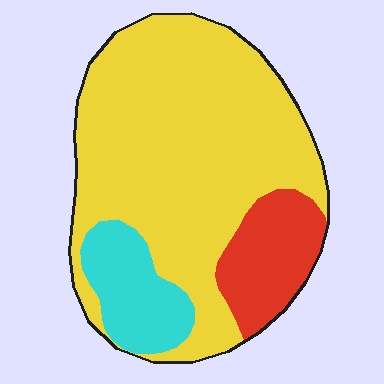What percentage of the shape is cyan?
Cyan covers about 15% of the shape.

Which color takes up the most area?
Yellow, at roughly 70%.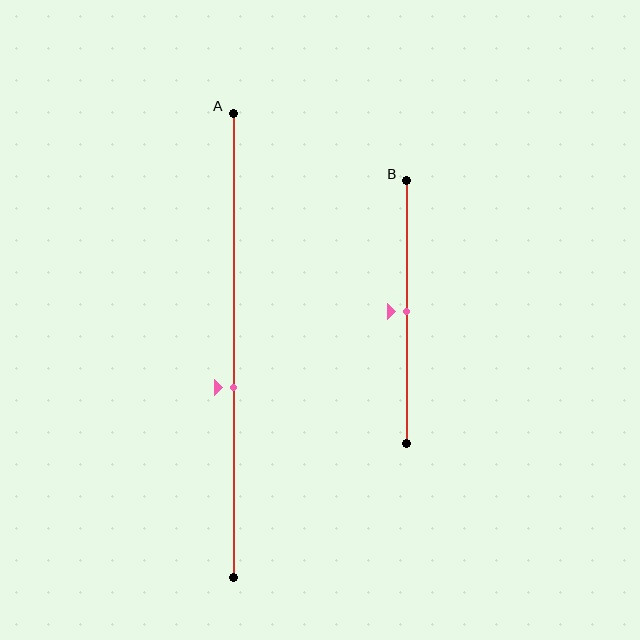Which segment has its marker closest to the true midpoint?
Segment B has its marker closest to the true midpoint.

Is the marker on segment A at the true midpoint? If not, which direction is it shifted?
No, the marker on segment A is shifted downward by about 9% of the segment length.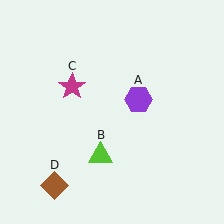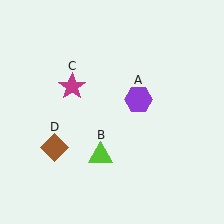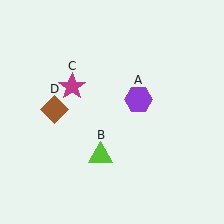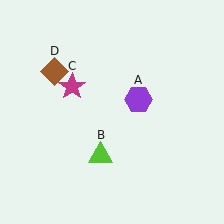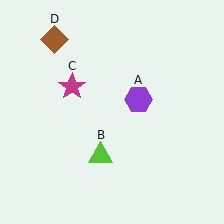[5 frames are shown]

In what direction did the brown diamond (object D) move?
The brown diamond (object D) moved up.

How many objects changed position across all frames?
1 object changed position: brown diamond (object D).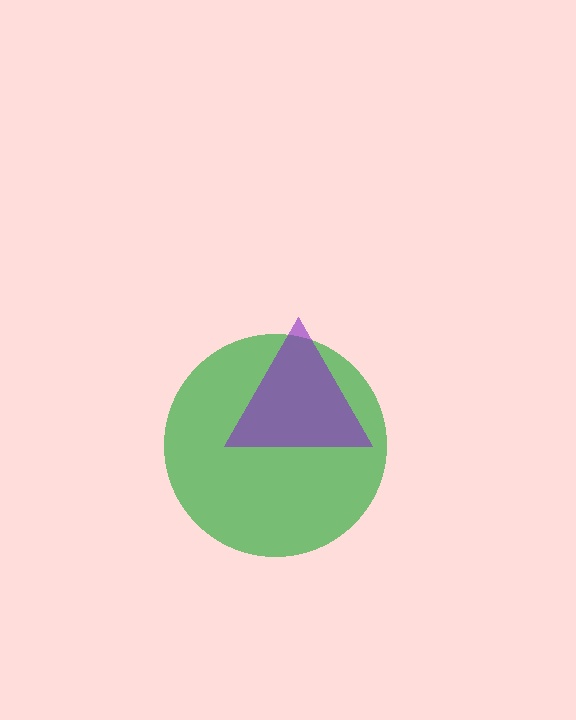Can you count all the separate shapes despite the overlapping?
Yes, there are 2 separate shapes.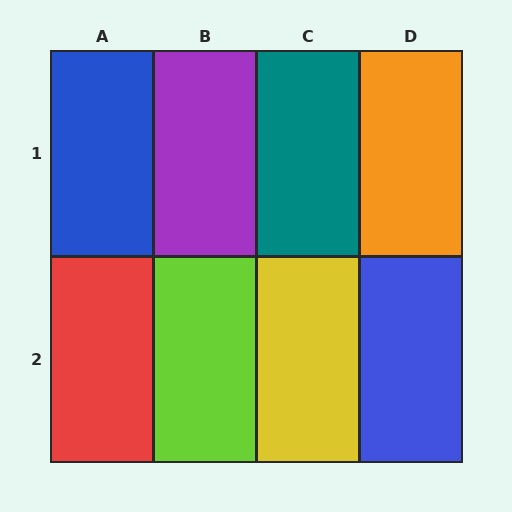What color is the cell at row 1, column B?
Purple.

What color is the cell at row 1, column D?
Orange.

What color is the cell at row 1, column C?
Teal.